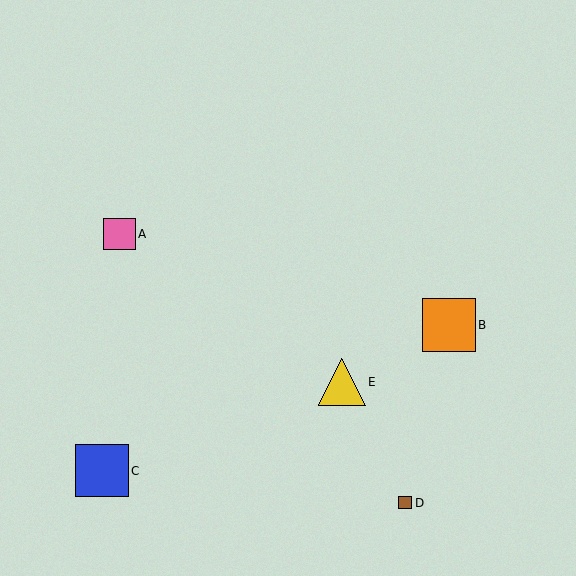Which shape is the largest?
The orange square (labeled B) is the largest.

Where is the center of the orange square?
The center of the orange square is at (449, 325).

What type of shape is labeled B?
Shape B is an orange square.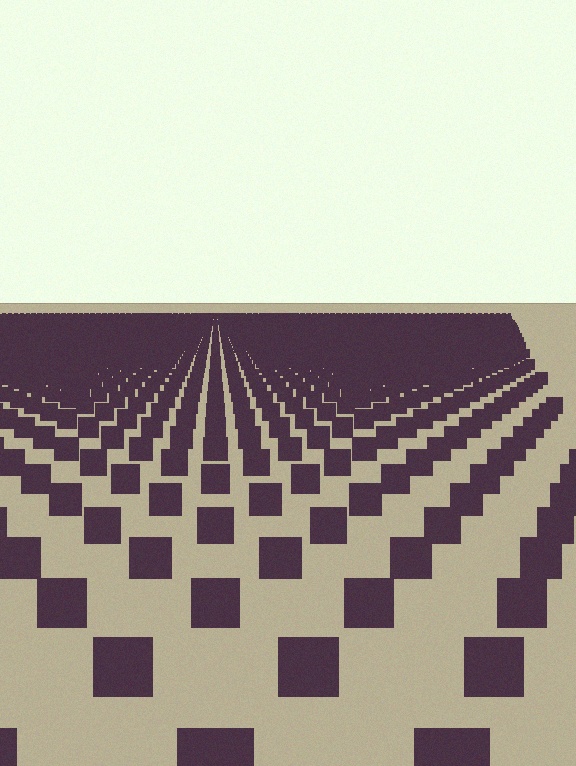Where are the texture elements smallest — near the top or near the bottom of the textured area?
Near the top.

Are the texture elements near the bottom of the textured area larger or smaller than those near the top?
Larger. Near the bottom, elements are closer to the viewer and appear at a bigger on-screen size.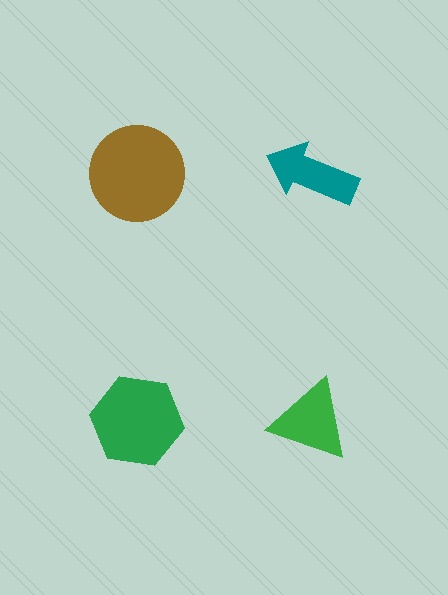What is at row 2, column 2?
A green triangle.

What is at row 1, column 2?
A teal arrow.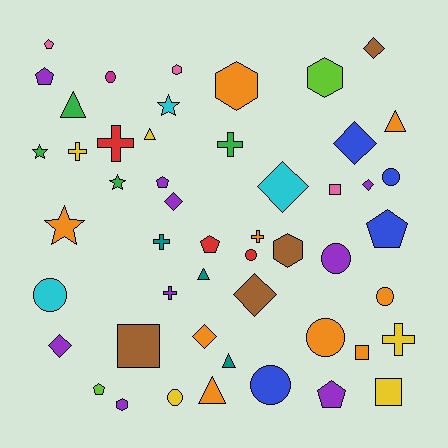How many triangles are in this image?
There are 6 triangles.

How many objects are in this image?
There are 50 objects.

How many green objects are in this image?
There are 4 green objects.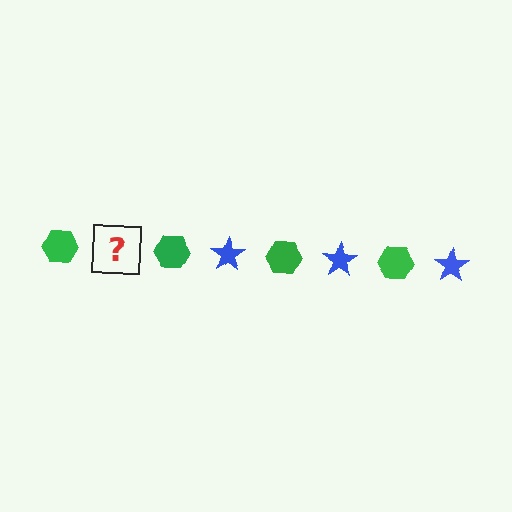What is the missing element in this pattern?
The missing element is a blue star.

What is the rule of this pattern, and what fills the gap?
The rule is that the pattern alternates between green hexagon and blue star. The gap should be filled with a blue star.